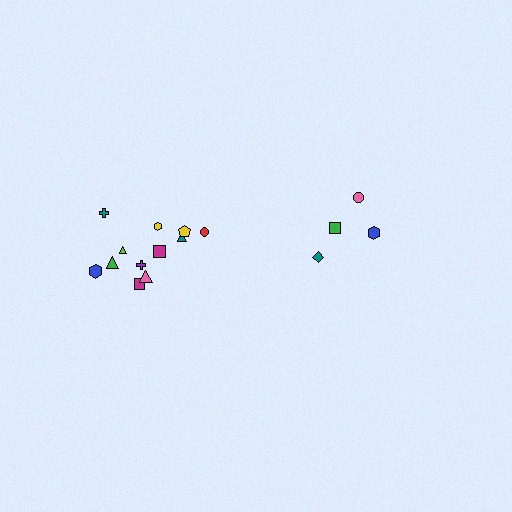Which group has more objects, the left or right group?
The left group.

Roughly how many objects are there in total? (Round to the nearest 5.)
Roughly 15 objects in total.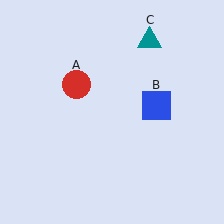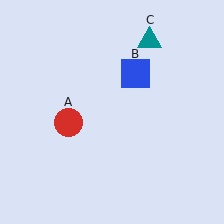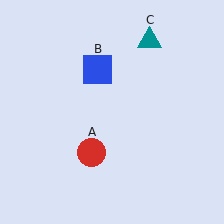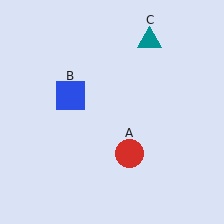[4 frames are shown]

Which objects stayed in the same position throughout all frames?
Teal triangle (object C) remained stationary.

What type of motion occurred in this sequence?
The red circle (object A), blue square (object B) rotated counterclockwise around the center of the scene.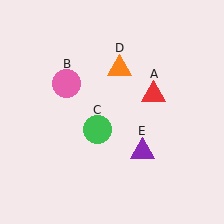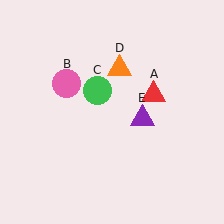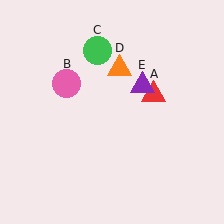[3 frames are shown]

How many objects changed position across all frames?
2 objects changed position: green circle (object C), purple triangle (object E).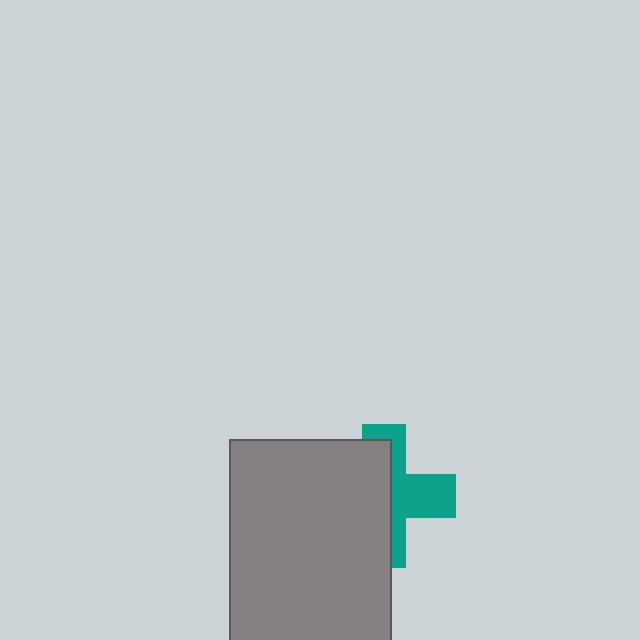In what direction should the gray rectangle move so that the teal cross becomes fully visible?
The gray rectangle should move left. That is the shortest direction to clear the overlap and leave the teal cross fully visible.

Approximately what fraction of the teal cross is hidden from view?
Roughly 56% of the teal cross is hidden behind the gray rectangle.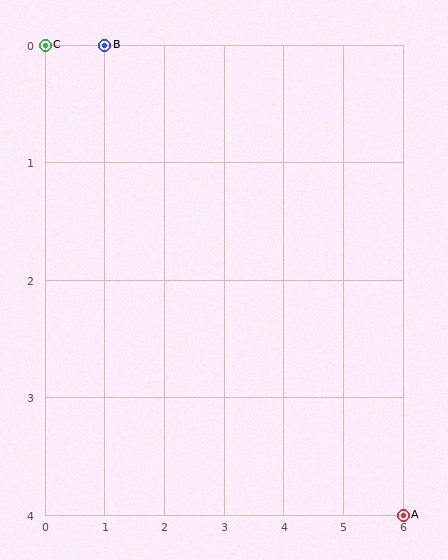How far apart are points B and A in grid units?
Points B and A are 5 columns and 4 rows apart (about 6.4 grid units diagonally).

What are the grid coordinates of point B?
Point B is at grid coordinates (1, 0).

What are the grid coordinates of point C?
Point C is at grid coordinates (0, 0).